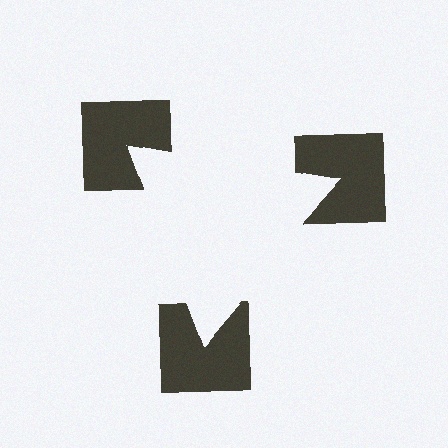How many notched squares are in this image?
There are 3 — one at each vertex of the illusory triangle.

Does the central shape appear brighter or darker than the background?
It typically appears slightly brighter than the background, even though no actual brightness change is drawn.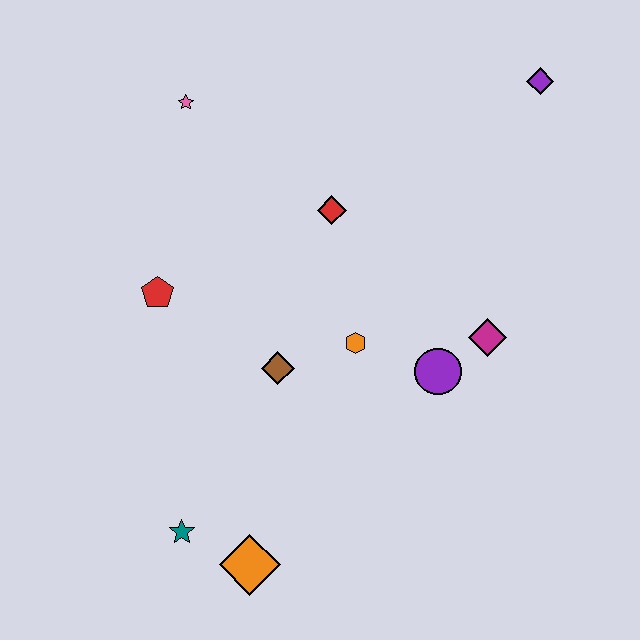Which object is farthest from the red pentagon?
The purple diamond is farthest from the red pentagon.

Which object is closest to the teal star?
The orange diamond is closest to the teal star.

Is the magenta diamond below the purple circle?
No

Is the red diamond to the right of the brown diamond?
Yes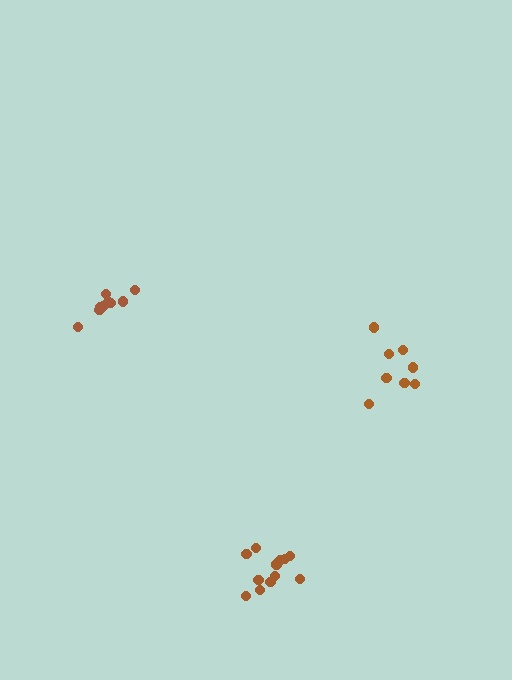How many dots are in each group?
Group 1: 12 dots, Group 2: 10 dots, Group 3: 8 dots (30 total).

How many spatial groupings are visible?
There are 3 spatial groupings.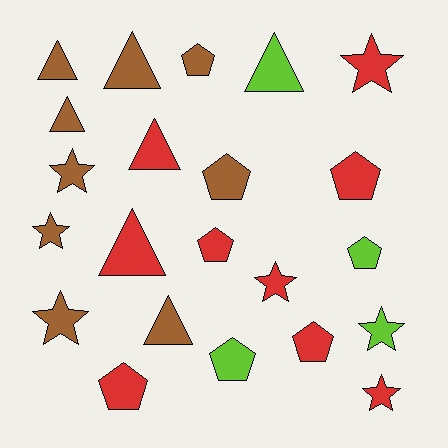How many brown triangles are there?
There are 4 brown triangles.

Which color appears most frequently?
Brown, with 9 objects.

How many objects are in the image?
There are 22 objects.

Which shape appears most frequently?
Pentagon, with 8 objects.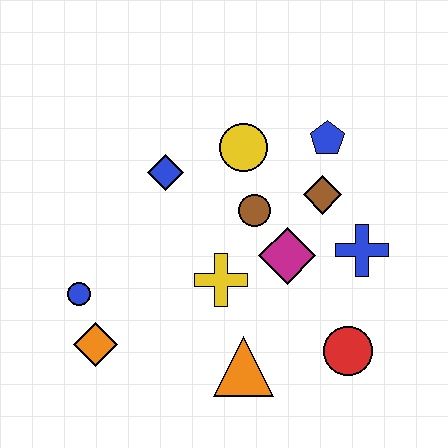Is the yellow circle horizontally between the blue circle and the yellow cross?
No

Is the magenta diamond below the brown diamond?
Yes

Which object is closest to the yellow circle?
The brown circle is closest to the yellow circle.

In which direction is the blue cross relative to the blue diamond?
The blue cross is to the right of the blue diamond.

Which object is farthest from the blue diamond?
The red circle is farthest from the blue diamond.